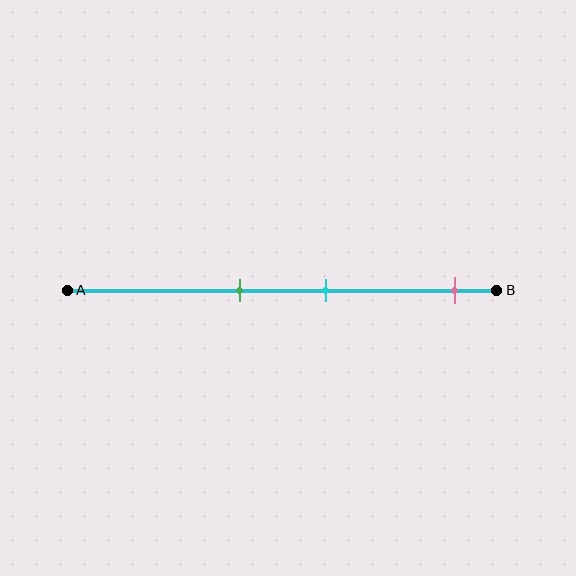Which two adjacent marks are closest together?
The green and cyan marks are the closest adjacent pair.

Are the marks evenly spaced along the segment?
No, the marks are not evenly spaced.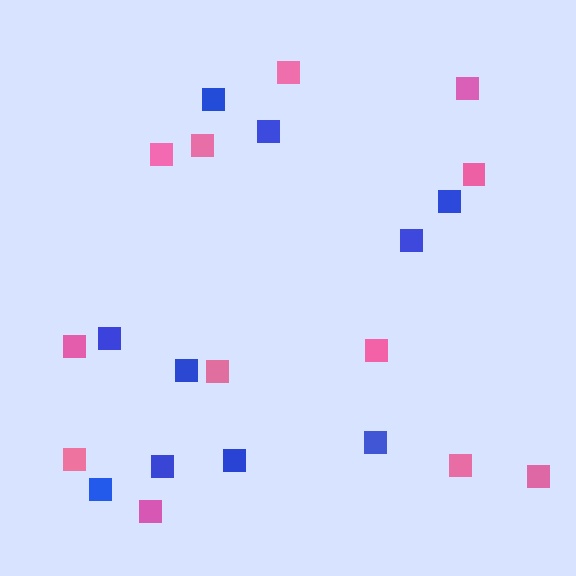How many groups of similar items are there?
There are 2 groups: one group of blue squares (10) and one group of pink squares (12).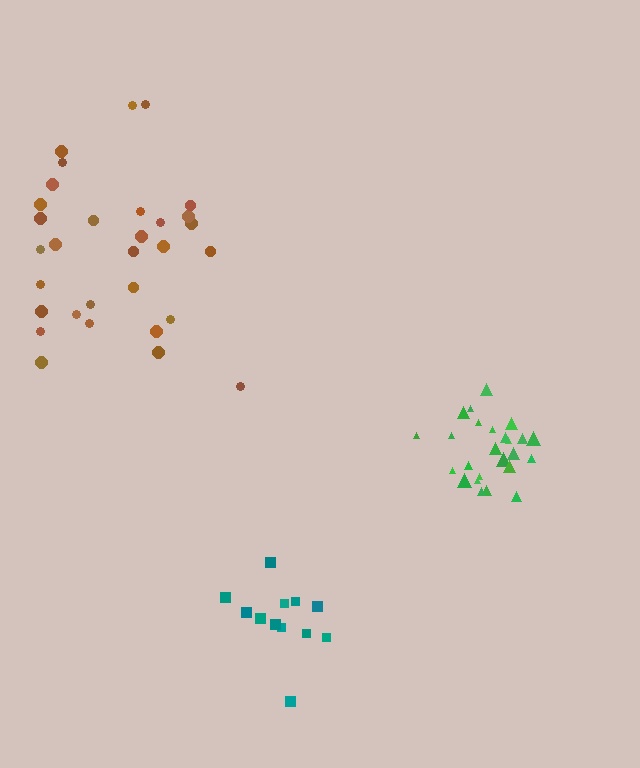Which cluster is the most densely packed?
Green.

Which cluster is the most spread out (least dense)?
Teal.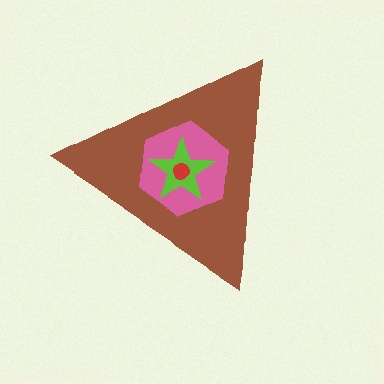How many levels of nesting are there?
4.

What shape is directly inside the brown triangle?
The pink hexagon.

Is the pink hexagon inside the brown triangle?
Yes.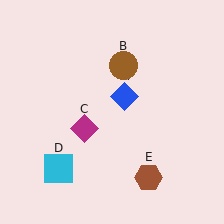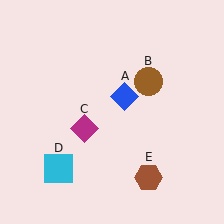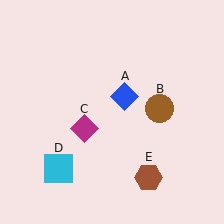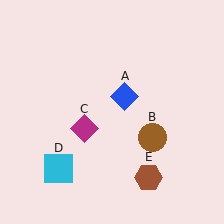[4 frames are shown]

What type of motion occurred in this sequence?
The brown circle (object B) rotated clockwise around the center of the scene.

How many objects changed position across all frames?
1 object changed position: brown circle (object B).